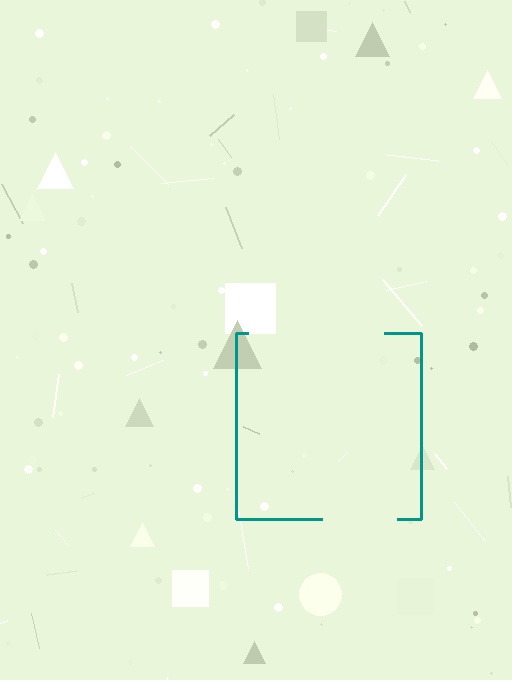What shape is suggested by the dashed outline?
The dashed outline suggests a square.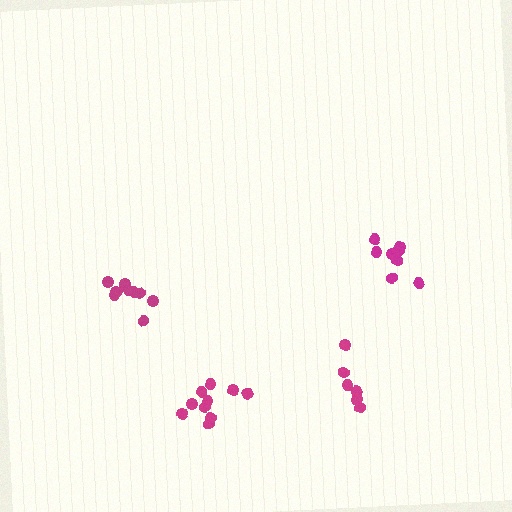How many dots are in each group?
Group 1: 6 dots, Group 2: 8 dots, Group 3: 10 dots, Group 4: 9 dots (33 total).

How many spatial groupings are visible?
There are 4 spatial groupings.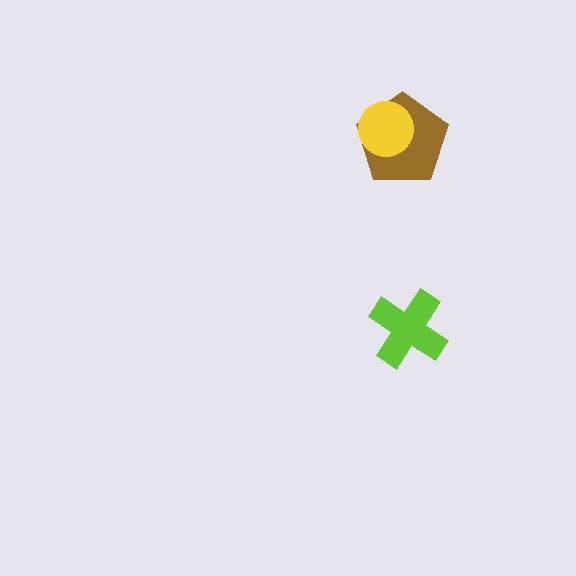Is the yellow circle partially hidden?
No, no other shape covers it.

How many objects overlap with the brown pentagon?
1 object overlaps with the brown pentagon.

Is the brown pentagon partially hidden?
Yes, it is partially covered by another shape.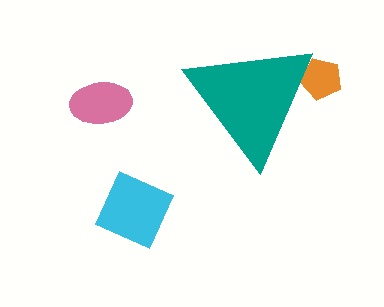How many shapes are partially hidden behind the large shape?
1 shape is partially hidden.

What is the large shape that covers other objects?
A teal triangle.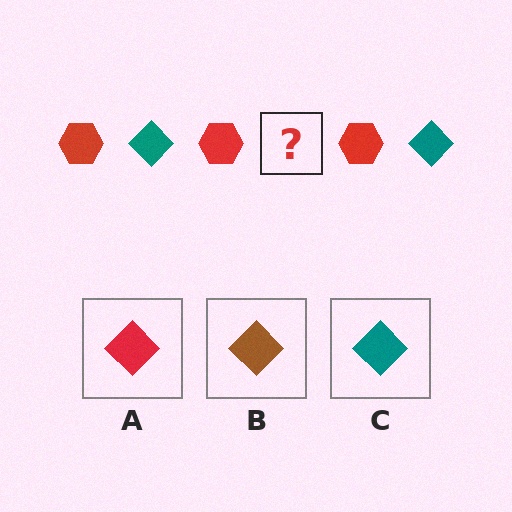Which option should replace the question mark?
Option C.